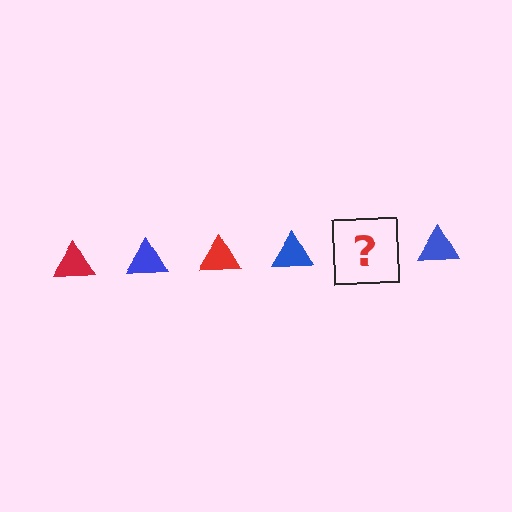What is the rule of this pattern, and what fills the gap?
The rule is that the pattern cycles through red, blue triangles. The gap should be filled with a red triangle.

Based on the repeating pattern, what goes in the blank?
The blank should be a red triangle.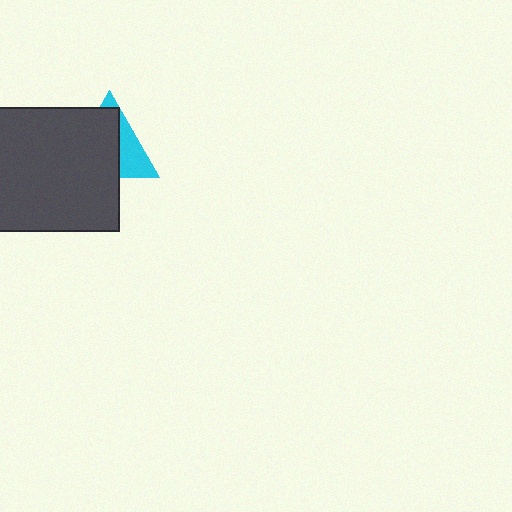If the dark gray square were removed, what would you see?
You would see the complete cyan triangle.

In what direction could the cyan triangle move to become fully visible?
The cyan triangle could move toward the upper-right. That would shift it out from behind the dark gray square entirely.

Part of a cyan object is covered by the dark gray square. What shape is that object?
It is a triangle.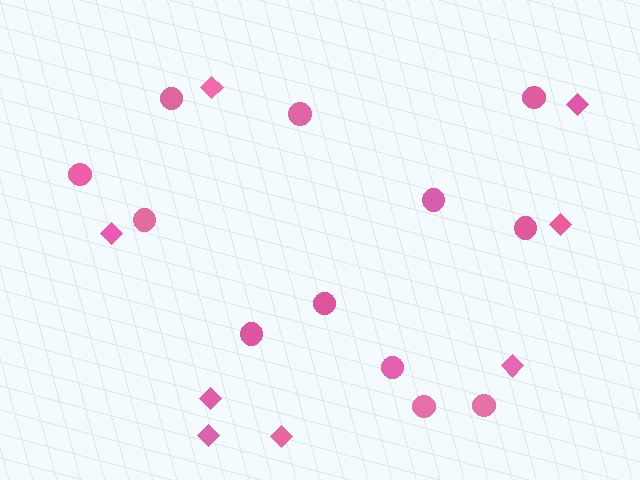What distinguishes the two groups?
There are 2 groups: one group of diamonds (8) and one group of circles (12).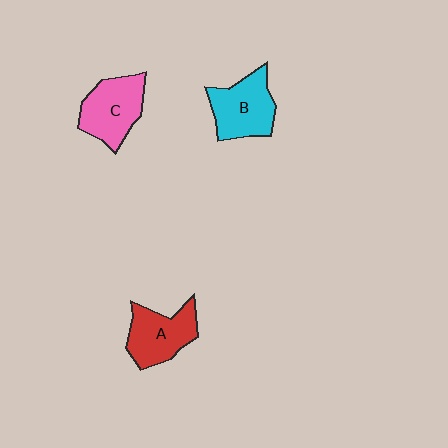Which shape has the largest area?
Shape B (cyan).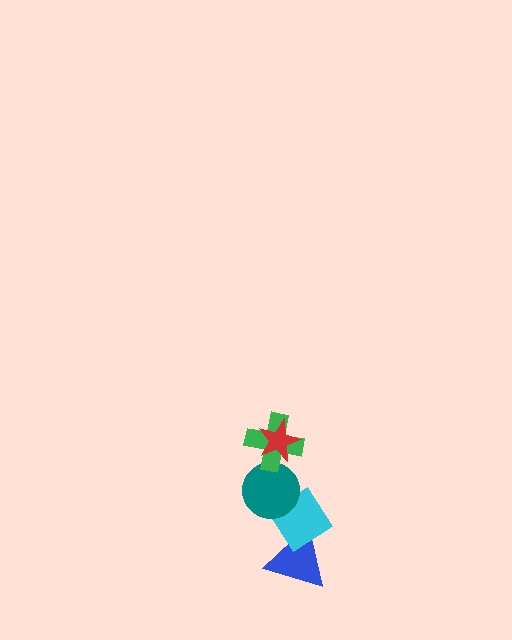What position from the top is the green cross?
The green cross is 2nd from the top.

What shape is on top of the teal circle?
The green cross is on top of the teal circle.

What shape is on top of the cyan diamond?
The teal circle is on top of the cyan diamond.